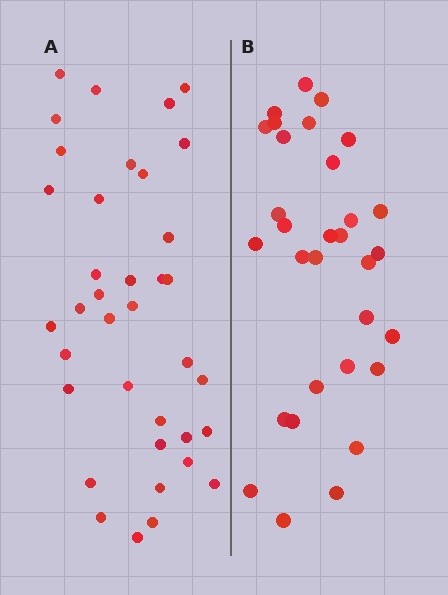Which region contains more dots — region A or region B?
Region A (the left region) has more dots.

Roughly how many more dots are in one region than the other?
Region A has about 6 more dots than region B.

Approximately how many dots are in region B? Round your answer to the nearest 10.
About 30 dots. (The exact count is 31, which rounds to 30.)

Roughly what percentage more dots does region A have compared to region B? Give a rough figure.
About 20% more.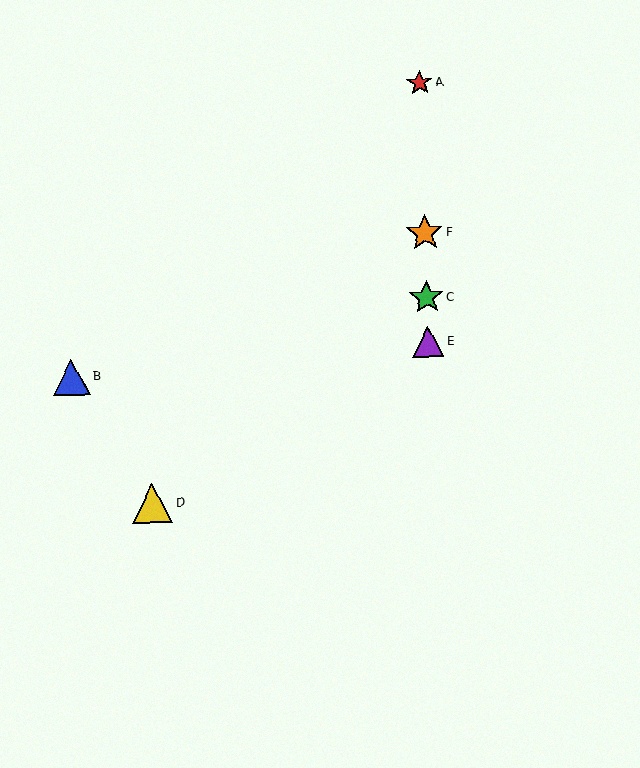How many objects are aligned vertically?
4 objects (A, C, E, F) are aligned vertically.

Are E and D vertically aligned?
No, E is at x≈428 and D is at x≈153.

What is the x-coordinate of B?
Object B is at x≈72.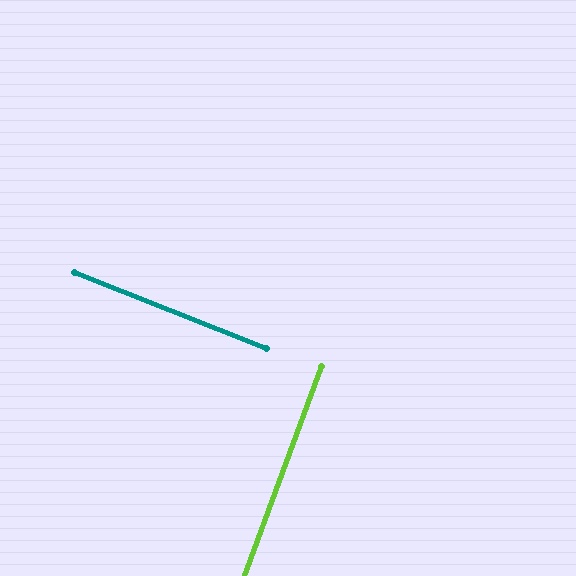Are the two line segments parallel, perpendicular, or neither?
Perpendicular — they meet at approximately 89°.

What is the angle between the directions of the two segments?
Approximately 89 degrees.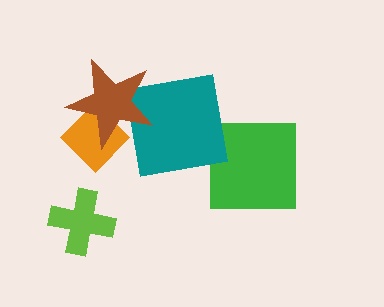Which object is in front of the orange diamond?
The brown star is in front of the orange diamond.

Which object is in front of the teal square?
The brown star is in front of the teal square.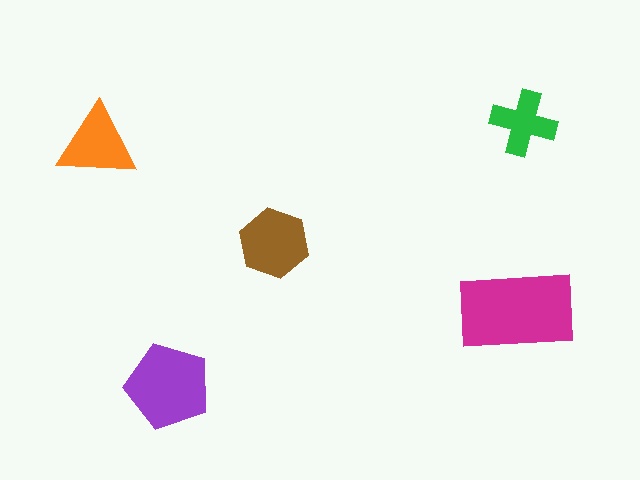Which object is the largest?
The magenta rectangle.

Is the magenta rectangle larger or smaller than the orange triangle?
Larger.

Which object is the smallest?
The green cross.